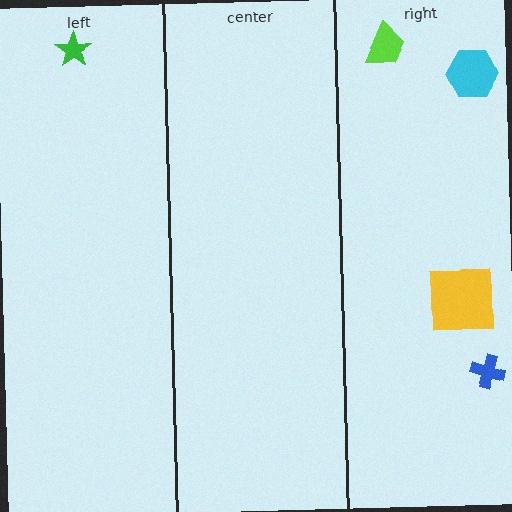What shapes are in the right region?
The lime trapezoid, the cyan hexagon, the yellow square, the blue cross.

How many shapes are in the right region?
4.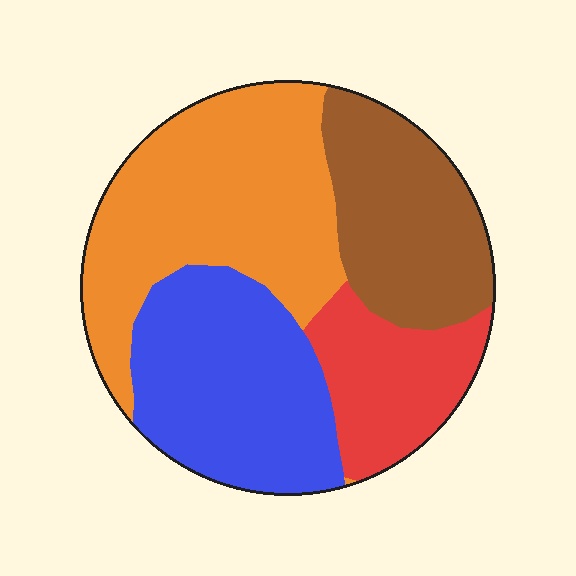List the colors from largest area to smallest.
From largest to smallest: orange, blue, brown, red.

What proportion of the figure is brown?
Brown covers about 20% of the figure.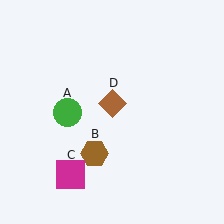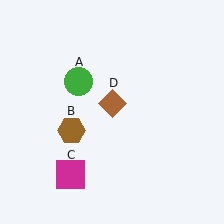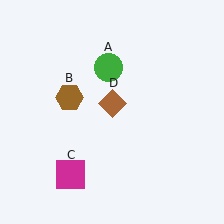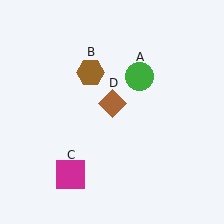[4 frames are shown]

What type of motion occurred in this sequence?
The green circle (object A), brown hexagon (object B) rotated clockwise around the center of the scene.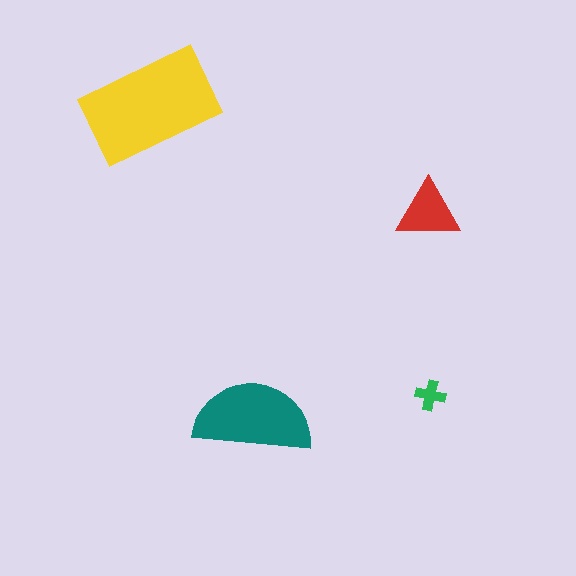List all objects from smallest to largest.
The green cross, the red triangle, the teal semicircle, the yellow rectangle.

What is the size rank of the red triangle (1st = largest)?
3rd.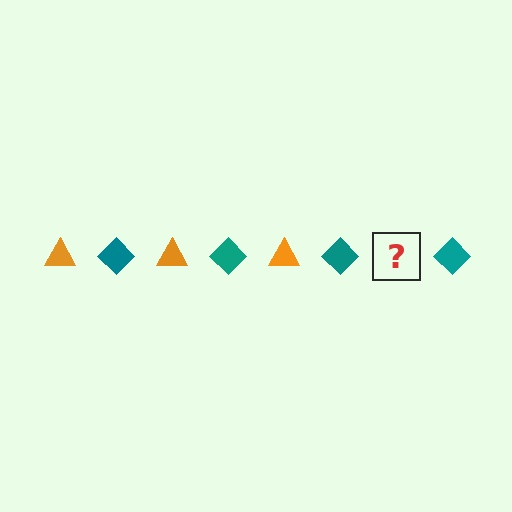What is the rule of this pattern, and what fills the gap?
The rule is that the pattern alternates between orange triangle and teal diamond. The gap should be filled with an orange triangle.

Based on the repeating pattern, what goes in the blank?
The blank should be an orange triangle.